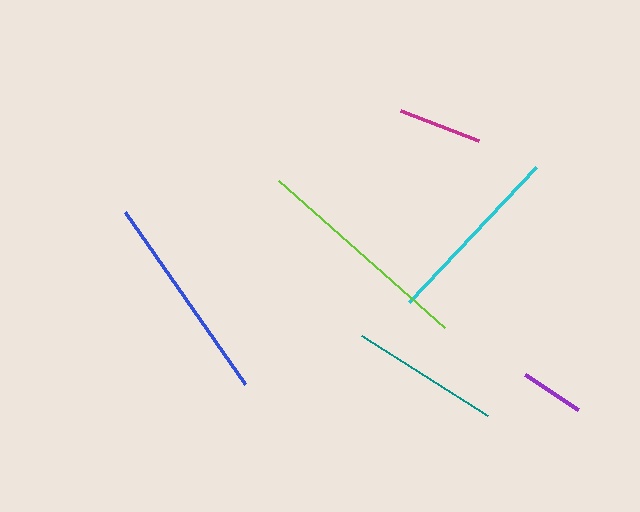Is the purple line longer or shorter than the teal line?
The teal line is longer than the purple line.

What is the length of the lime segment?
The lime segment is approximately 222 pixels long.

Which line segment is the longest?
The lime line is the longest at approximately 222 pixels.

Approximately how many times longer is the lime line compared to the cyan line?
The lime line is approximately 1.2 times the length of the cyan line.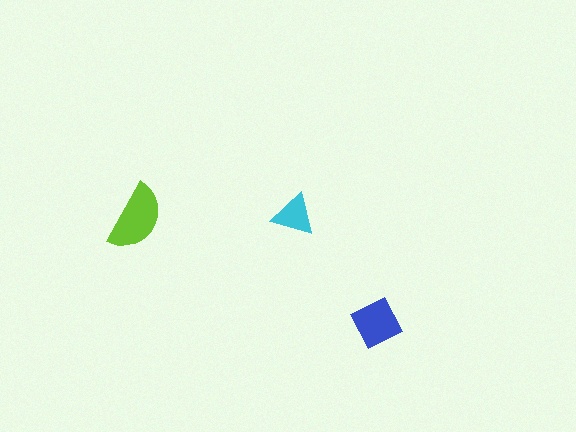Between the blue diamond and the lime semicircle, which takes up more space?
The lime semicircle.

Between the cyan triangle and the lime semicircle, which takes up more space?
The lime semicircle.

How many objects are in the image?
There are 3 objects in the image.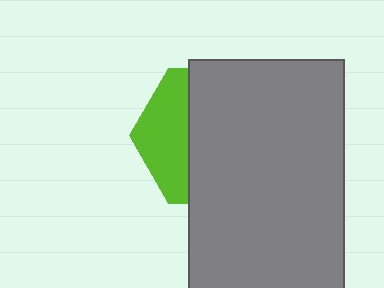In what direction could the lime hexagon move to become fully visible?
The lime hexagon could move left. That would shift it out from behind the gray rectangle entirely.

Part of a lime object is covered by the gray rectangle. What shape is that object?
It is a hexagon.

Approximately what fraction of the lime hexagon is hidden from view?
Roughly 67% of the lime hexagon is hidden behind the gray rectangle.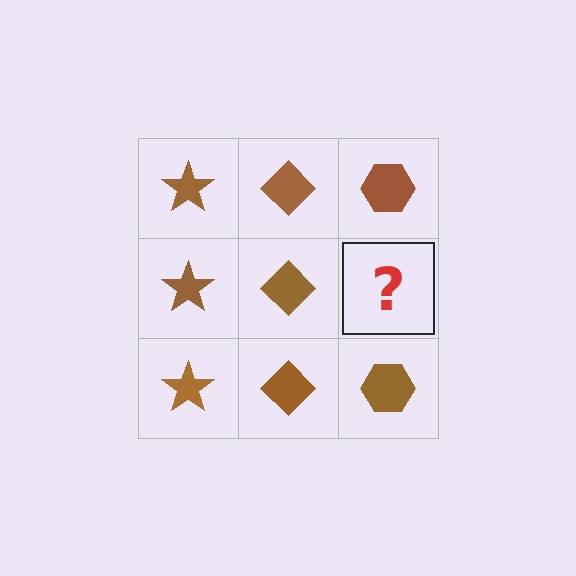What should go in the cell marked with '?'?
The missing cell should contain a brown hexagon.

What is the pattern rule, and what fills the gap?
The rule is that each column has a consistent shape. The gap should be filled with a brown hexagon.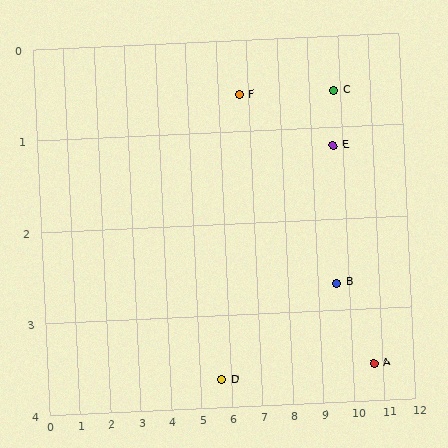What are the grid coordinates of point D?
Point D is at approximately (5.7, 3.7).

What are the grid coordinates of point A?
Point A is at approximately (10.7, 3.6).